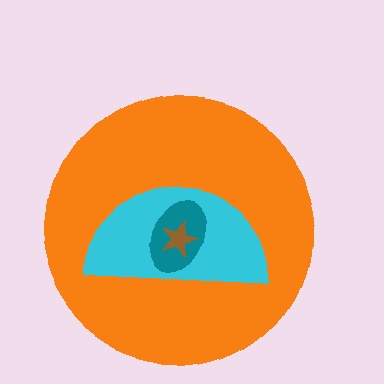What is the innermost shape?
The brown star.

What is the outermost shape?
The orange circle.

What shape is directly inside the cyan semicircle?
The teal ellipse.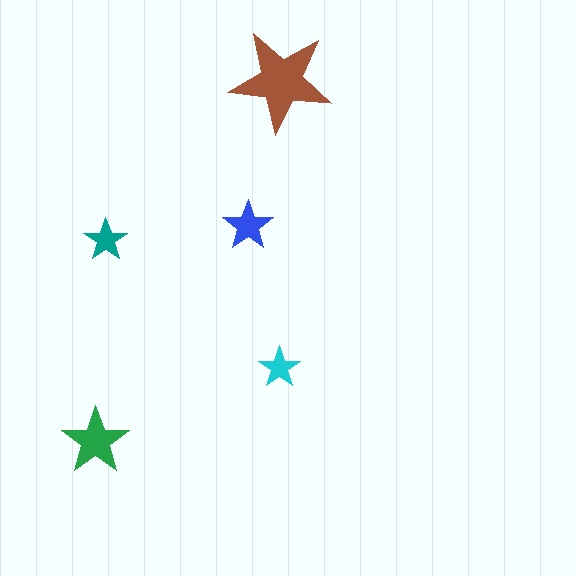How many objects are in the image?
There are 5 objects in the image.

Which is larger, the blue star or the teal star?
The blue one.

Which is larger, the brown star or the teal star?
The brown one.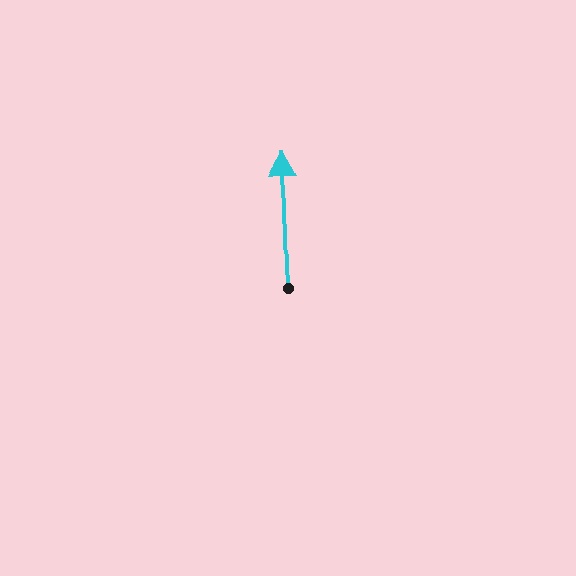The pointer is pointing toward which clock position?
Roughly 12 o'clock.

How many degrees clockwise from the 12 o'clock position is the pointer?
Approximately 359 degrees.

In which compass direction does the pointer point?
North.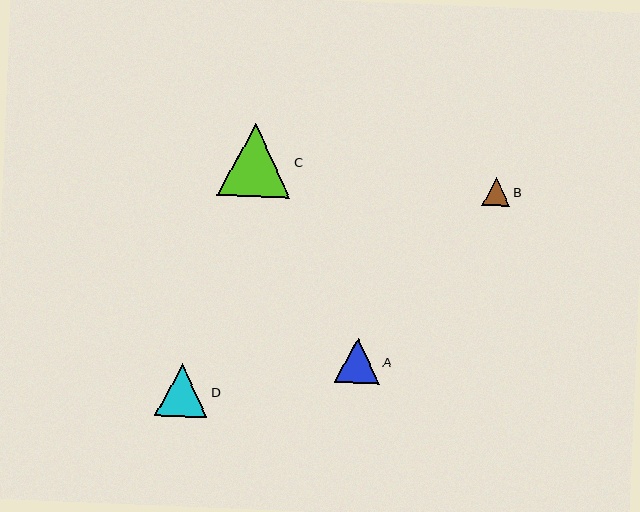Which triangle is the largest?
Triangle C is the largest with a size of approximately 73 pixels.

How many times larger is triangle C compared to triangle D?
Triangle C is approximately 1.4 times the size of triangle D.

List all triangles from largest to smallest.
From largest to smallest: C, D, A, B.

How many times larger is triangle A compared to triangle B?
Triangle A is approximately 1.6 times the size of triangle B.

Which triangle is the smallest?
Triangle B is the smallest with a size of approximately 28 pixels.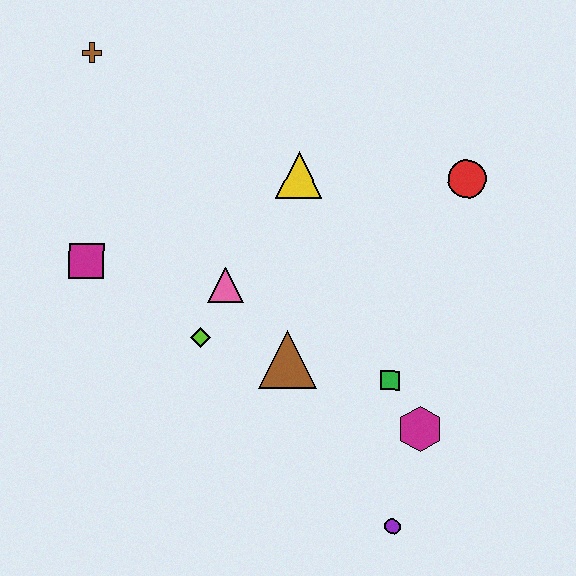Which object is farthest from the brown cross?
The purple circle is farthest from the brown cross.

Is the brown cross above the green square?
Yes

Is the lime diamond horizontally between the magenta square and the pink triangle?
Yes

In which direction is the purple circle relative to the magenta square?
The purple circle is to the right of the magenta square.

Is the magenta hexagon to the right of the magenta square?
Yes